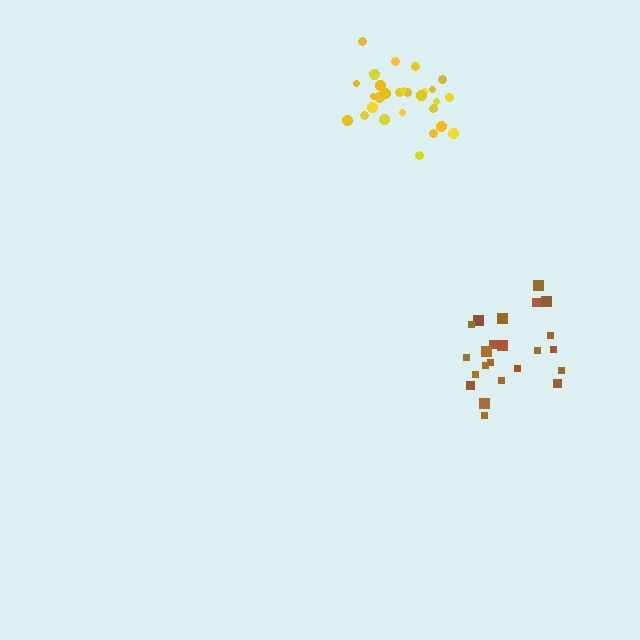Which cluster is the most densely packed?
Yellow.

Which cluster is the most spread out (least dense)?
Brown.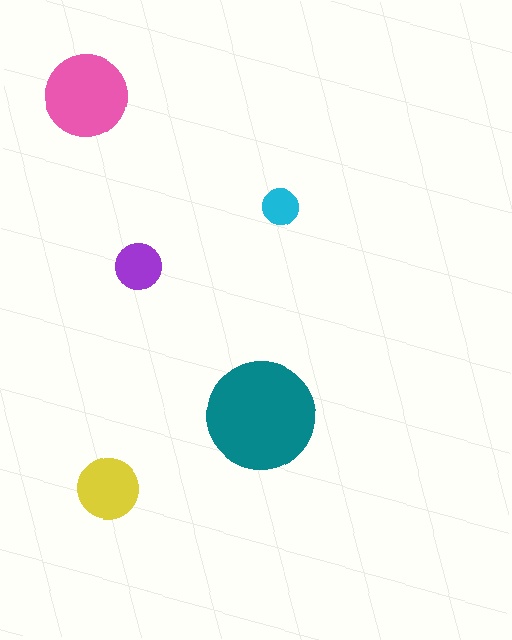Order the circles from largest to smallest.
the teal one, the pink one, the yellow one, the purple one, the cyan one.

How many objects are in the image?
There are 5 objects in the image.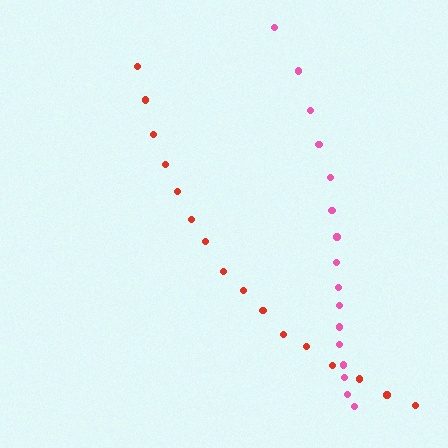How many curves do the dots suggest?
There are 2 distinct paths.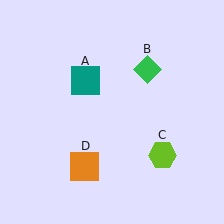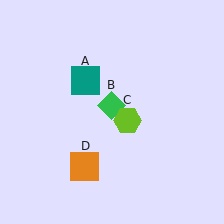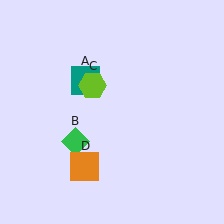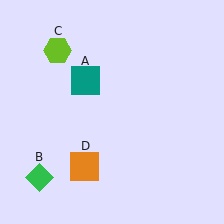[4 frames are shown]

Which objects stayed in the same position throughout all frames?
Teal square (object A) and orange square (object D) remained stationary.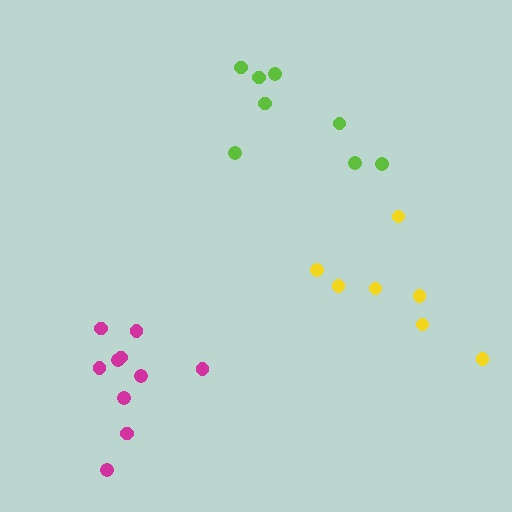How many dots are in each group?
Group 1: 8 dots, Group 2: 10 dots, Group 3: 7 dots (25 total).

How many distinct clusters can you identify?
There are 3 distinct clusters.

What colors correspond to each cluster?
The clusters are colored: lime, magenta, yellow.